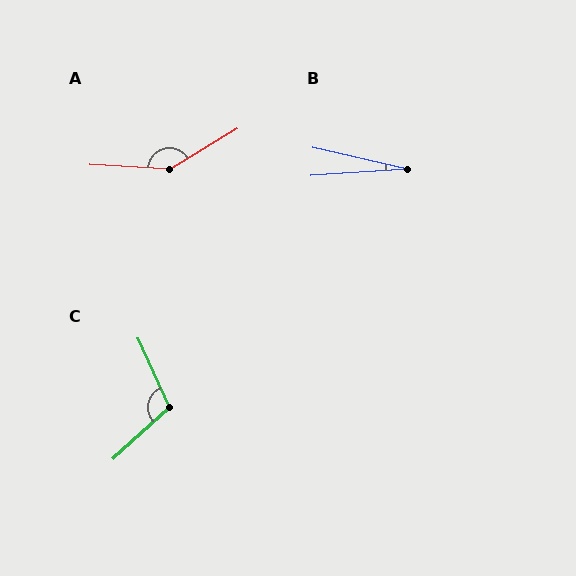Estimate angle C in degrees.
Approximately 108 degrees.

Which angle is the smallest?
B, at approximately 16 degrees.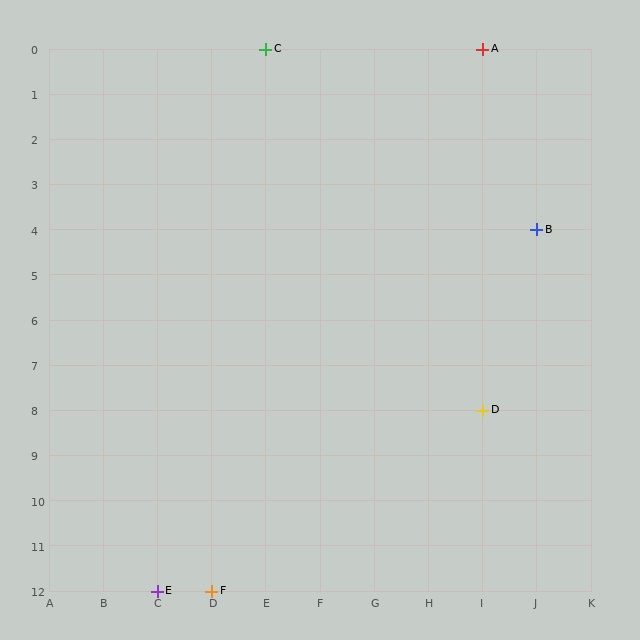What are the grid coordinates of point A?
Point A is at grid coordinates (I, 0).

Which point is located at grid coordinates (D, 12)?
Point F is at (D, 12).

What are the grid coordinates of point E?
Point E is at grid coordinates (C, 12).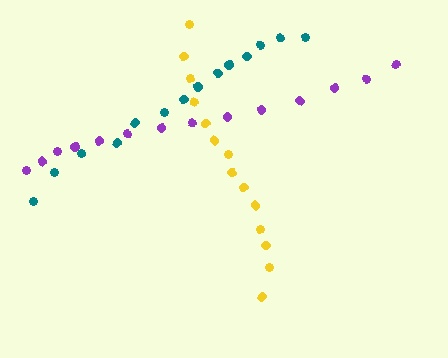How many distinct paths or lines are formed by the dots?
There are 3 distinct paths.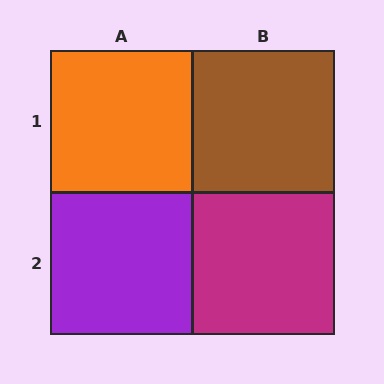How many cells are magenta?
1 cell is magenta.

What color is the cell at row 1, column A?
Orange.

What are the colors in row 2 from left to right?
Purple, magenta.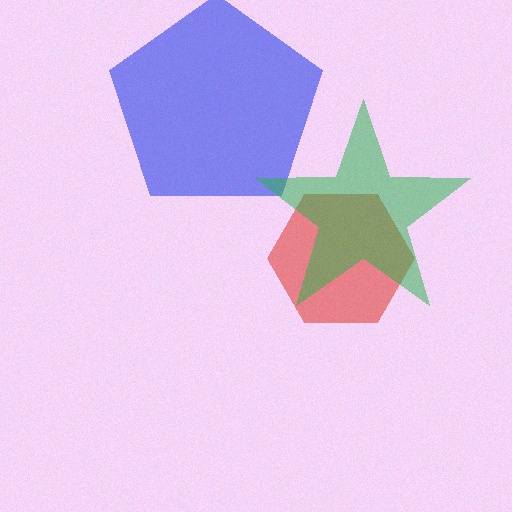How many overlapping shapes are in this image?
There are 3 overlapping shapes in the image.